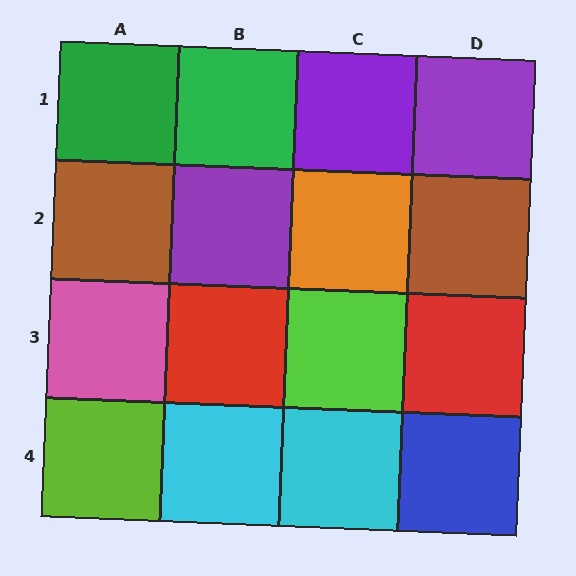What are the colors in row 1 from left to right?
Green, green, purple, purple.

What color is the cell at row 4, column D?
Blue.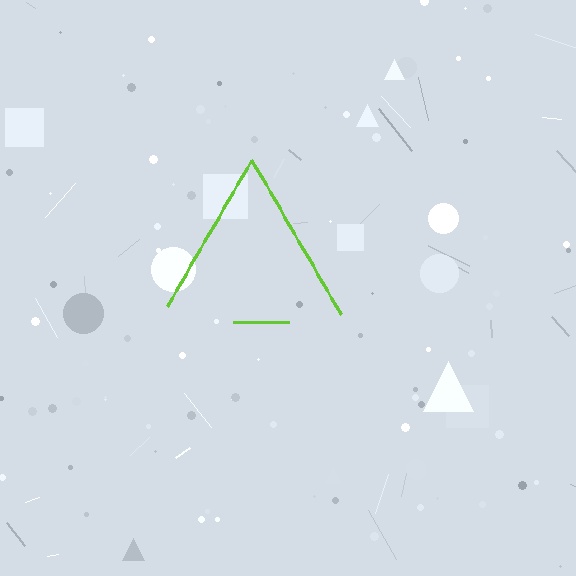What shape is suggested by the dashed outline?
The dashed outline suggests a triangle.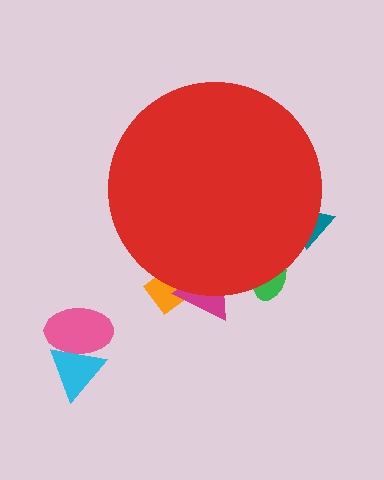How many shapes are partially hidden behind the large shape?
4 shapes are partially hidden.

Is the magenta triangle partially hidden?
Yes, the magenta triangle is partially hidden behind the red circle.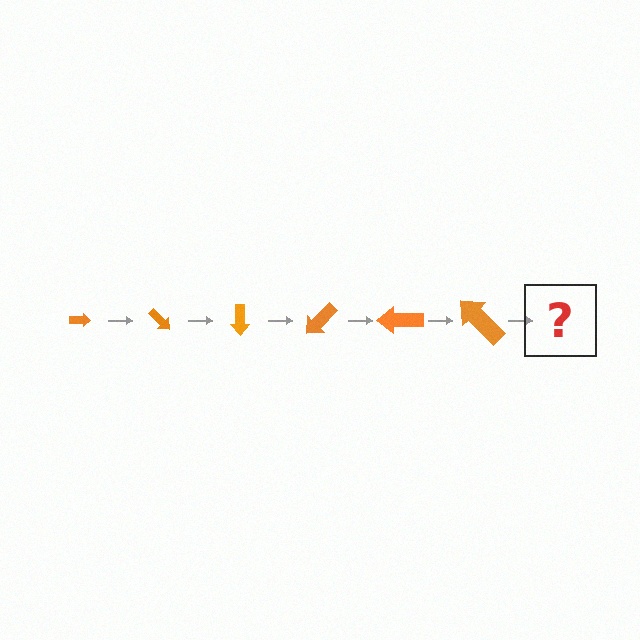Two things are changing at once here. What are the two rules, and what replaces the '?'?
The two rules are that the arrow grows larger each step and it rotates 45 degrees each step. The '?' should be an arrow, larger than the previous one and rotated 270 degrees from the start.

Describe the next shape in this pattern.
It should be an arrow, larger than the previous one and rotated 270 degrees from the start.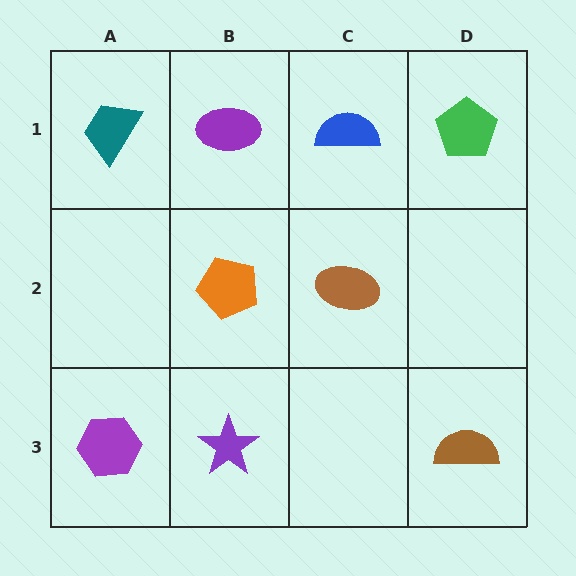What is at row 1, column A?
A teal trapezoid.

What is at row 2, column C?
A brown ellipse.